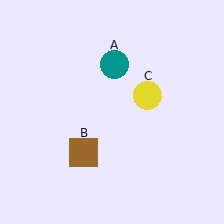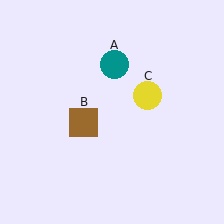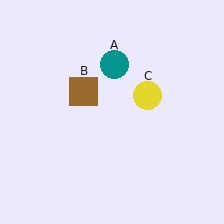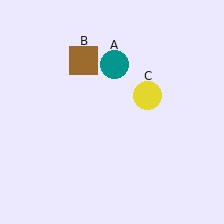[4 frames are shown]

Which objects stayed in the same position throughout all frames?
Teal circle (object A) and yellow circle (object C) remained stationary.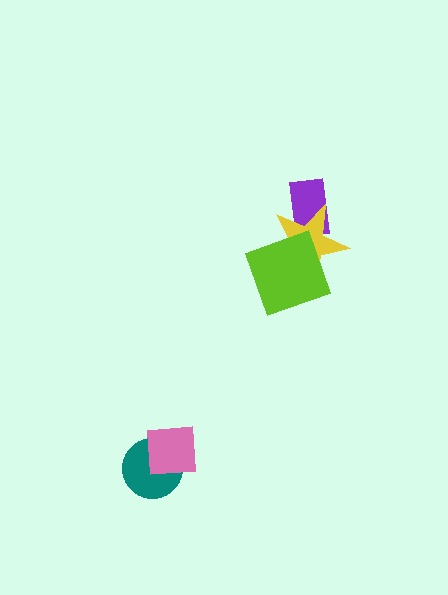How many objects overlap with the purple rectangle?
1 object overlaps with the purple rectangle.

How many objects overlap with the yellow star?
2 objects overlap with the yellow star.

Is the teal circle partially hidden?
Yes, it is partially covered by another shape.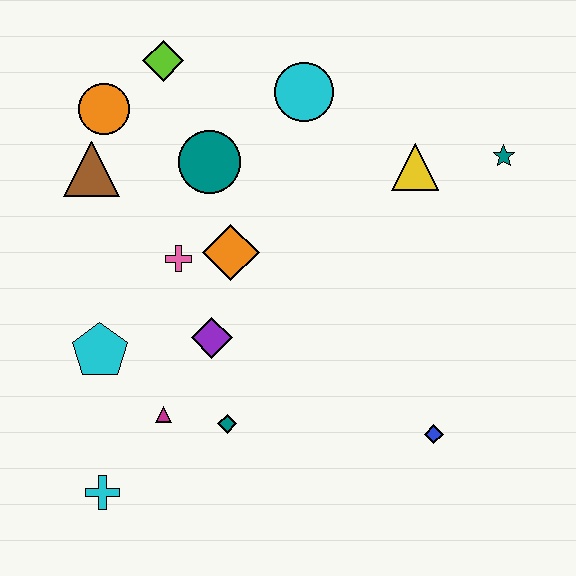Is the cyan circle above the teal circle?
Yes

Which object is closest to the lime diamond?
The orange circle is closest to the lime diamond.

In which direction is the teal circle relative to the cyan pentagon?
The teal circle is above the cyan pentagon.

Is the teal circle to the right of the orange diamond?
No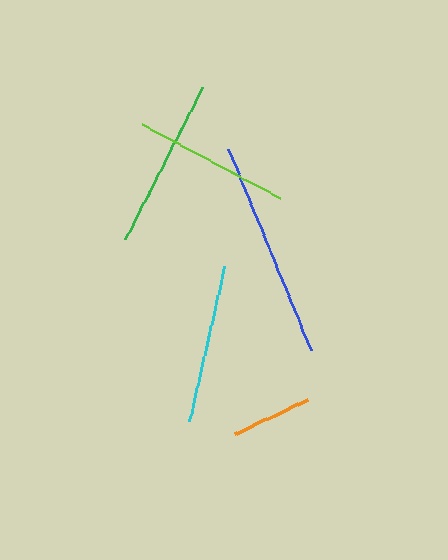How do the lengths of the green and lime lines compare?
The green and lime lines are approximately the same length.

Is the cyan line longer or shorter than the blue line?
The blue line is longer than the cyan line.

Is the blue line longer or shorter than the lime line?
The blue line is longer than the lime line.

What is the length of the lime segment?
The lime segment is approximately 157 pixels long.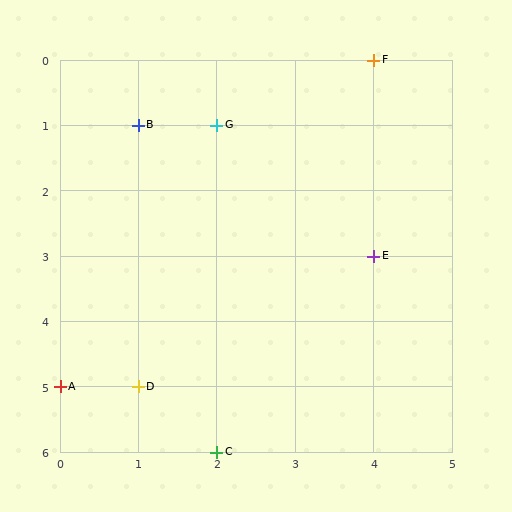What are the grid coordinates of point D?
Point D is at grid coordinates (1, 5).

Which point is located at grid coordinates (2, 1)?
Point G is at (2, 1).